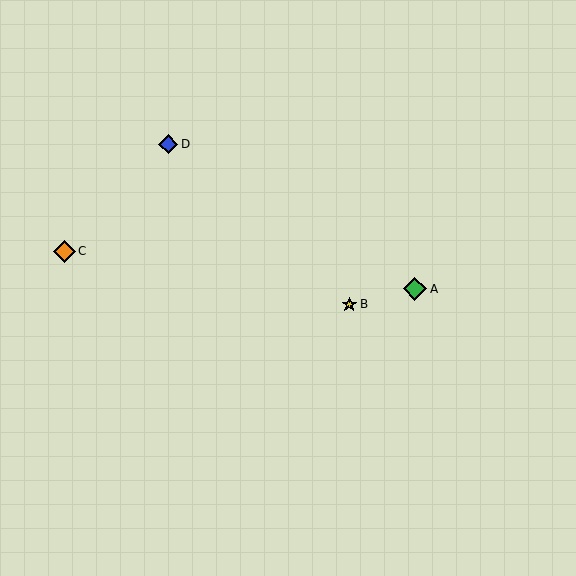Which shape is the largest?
The green diamond (labeled A) is the largest.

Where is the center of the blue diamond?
The center of the blue diamond is at (168, 144).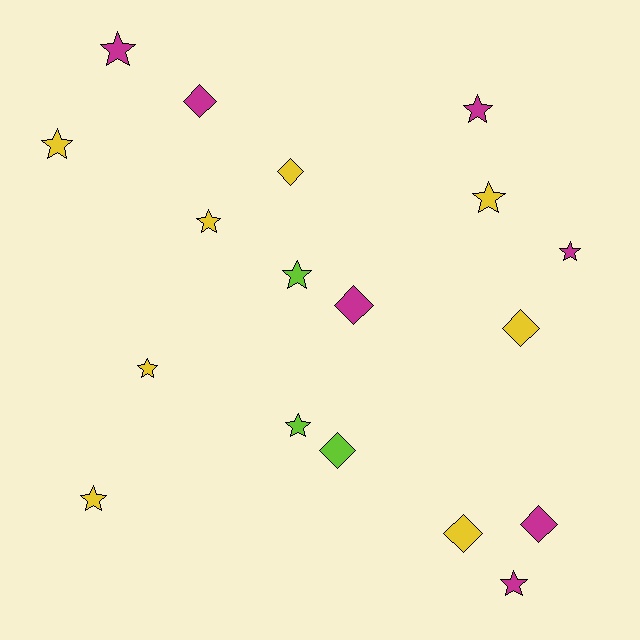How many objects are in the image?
There are 18 objects.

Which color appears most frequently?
Yellow, with 8 objects.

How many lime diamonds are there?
There is 1 lime diamond.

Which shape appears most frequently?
Star, with 11 objects.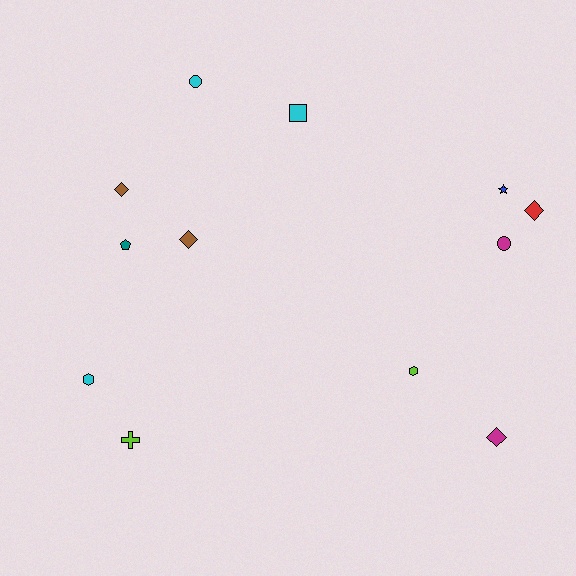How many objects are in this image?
There are 12 objects.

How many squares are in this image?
There is 1 square.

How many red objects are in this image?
There is 1 red object.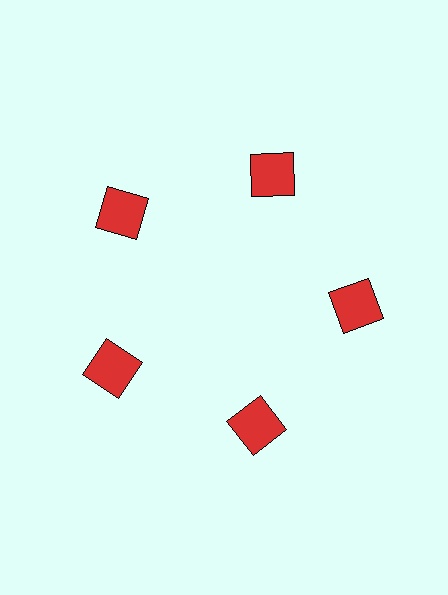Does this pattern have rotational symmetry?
Yes, this pattern has 5-fold rotational symmetry. It looks the same after rotating 72 degrees around the center.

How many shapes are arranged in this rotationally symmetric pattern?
There are 5 shapes, arranged in 5 groups of 1.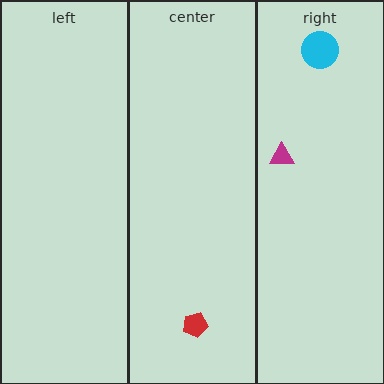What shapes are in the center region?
The red pentagon.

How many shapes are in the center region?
1.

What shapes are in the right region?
The cyan circle, the magenta triangle.